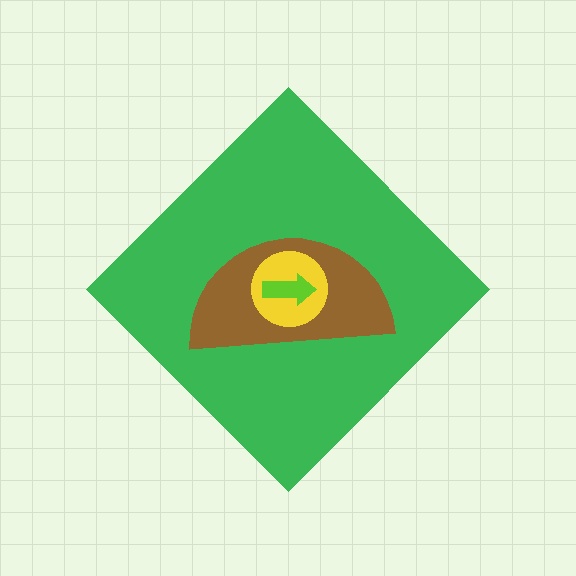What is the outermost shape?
The green diamond.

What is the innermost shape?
The lime arrow.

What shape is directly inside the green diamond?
The brown semicircle.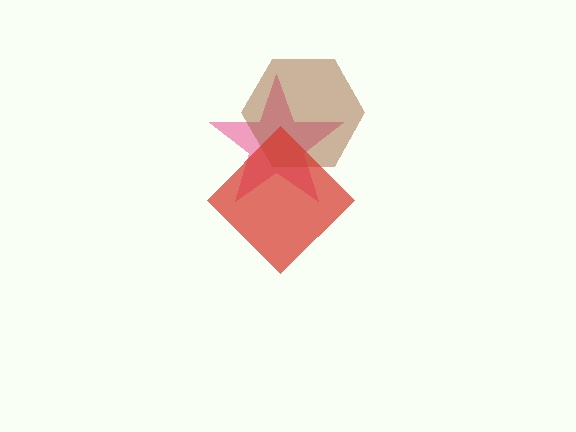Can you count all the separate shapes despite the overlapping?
Yes, there are 3 separate shapes.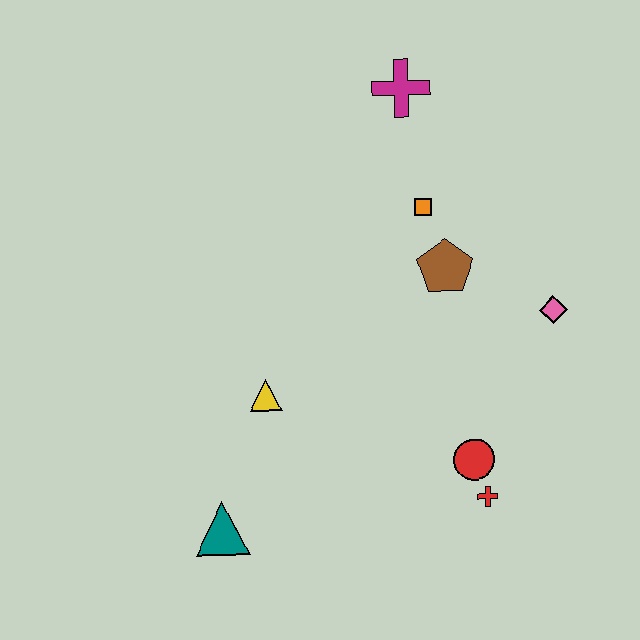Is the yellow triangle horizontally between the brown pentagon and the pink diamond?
No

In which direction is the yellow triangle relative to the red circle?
The yellow triangle is to the left of the red circle.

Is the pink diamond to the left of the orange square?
No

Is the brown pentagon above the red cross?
Yes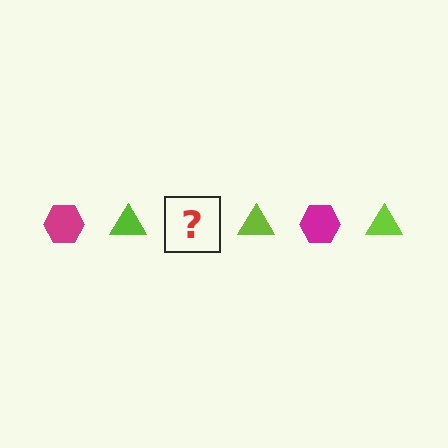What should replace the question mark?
The question mark should be replaced with a magenta hexagon.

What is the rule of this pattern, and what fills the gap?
The rule is that the pattern alternates between magenta hexagon and lime triangle. The gap should be filled with a magenta hexagon.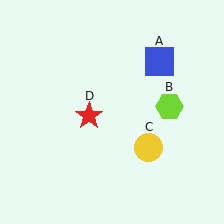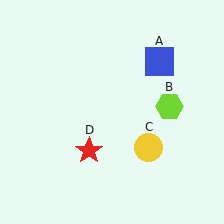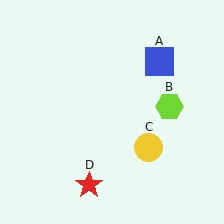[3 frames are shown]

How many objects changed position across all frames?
1 object changed position: red star (object D).